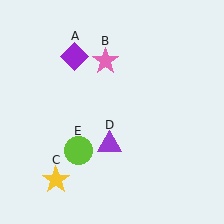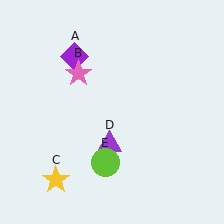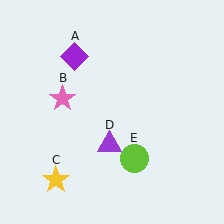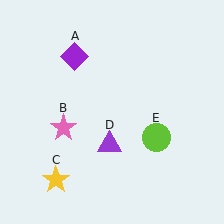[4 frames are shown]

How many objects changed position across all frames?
2 objects changed position: pink star (object B), lime circle (object E).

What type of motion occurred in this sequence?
The pink star (object B), lime circle (object E) rotated counterclockwise around the center of the scene.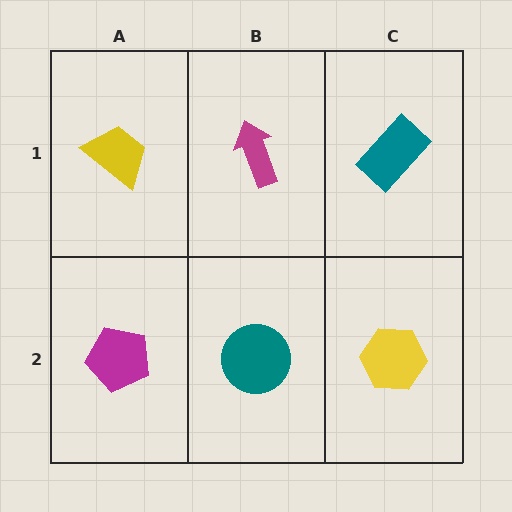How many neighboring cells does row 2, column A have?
2.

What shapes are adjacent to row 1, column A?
A magenta pentagon (row 2, column A), a magenta arrow (row 1, column B).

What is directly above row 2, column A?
A yellow trapezoid.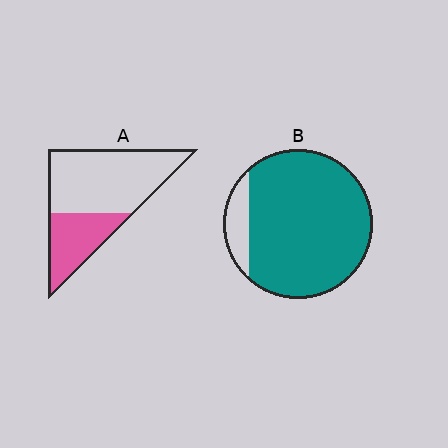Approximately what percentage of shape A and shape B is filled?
A is approximately 35% and B is approximately 90%.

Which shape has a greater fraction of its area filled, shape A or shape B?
Shape B.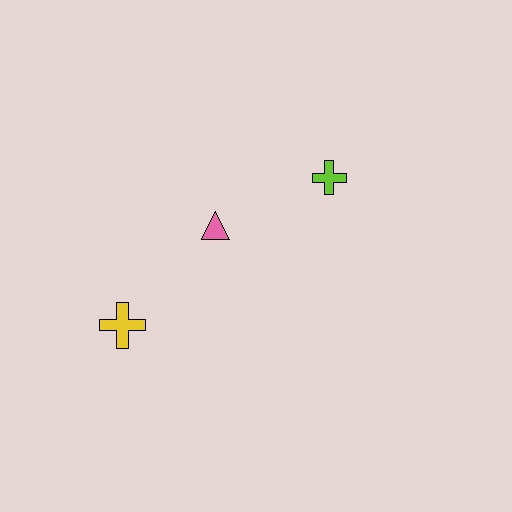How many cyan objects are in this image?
There are no cyan objects.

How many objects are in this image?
There are 3 objects.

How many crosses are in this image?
There are 2 crosses.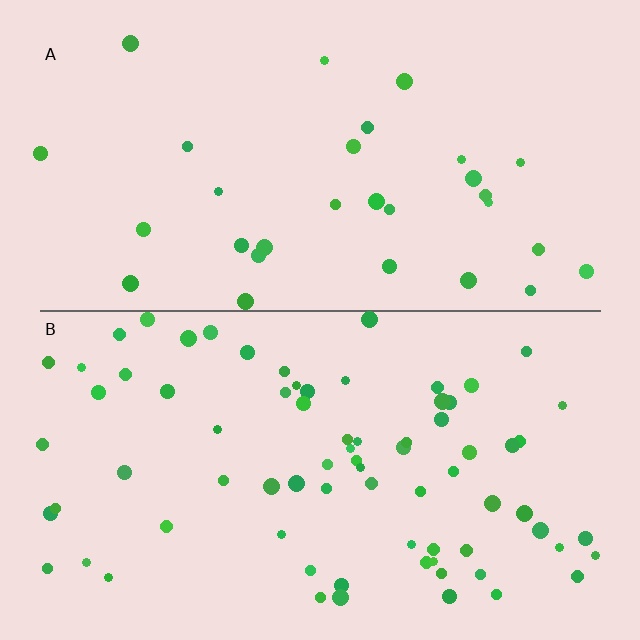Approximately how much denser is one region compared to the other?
Approximately 2.5× — region B over region A.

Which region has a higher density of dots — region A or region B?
B (the bottom).